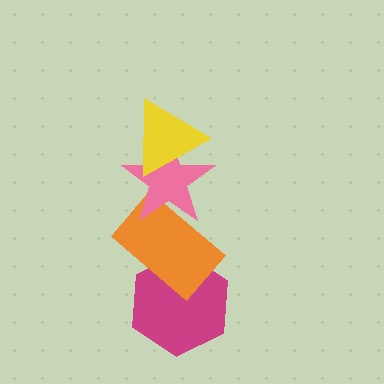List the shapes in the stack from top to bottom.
From top to bottom: the yellow triangle, the pink star, the orange rectangle, the magenta hexagon.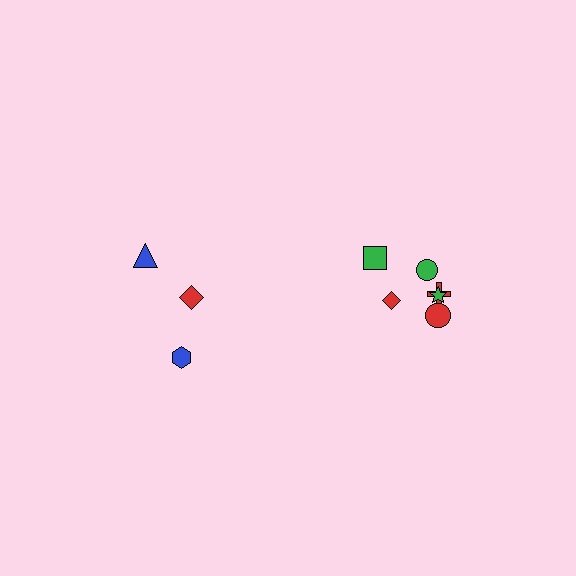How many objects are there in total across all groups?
There are 9 objects.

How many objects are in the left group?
There are 3 objects.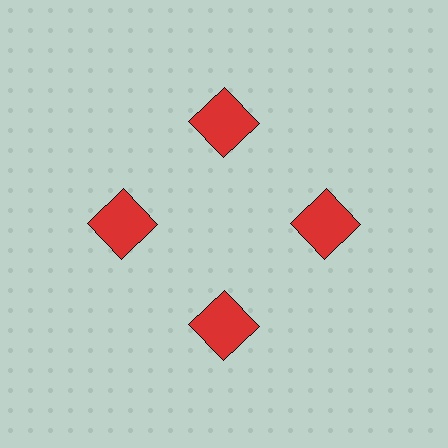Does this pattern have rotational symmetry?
Yes, this pattern has 4-fold rotational symmetry. It looks the same after rotating 90 degrees around the center.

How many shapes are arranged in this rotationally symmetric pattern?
There are 4 shapes, arranged in 4 groups of 1.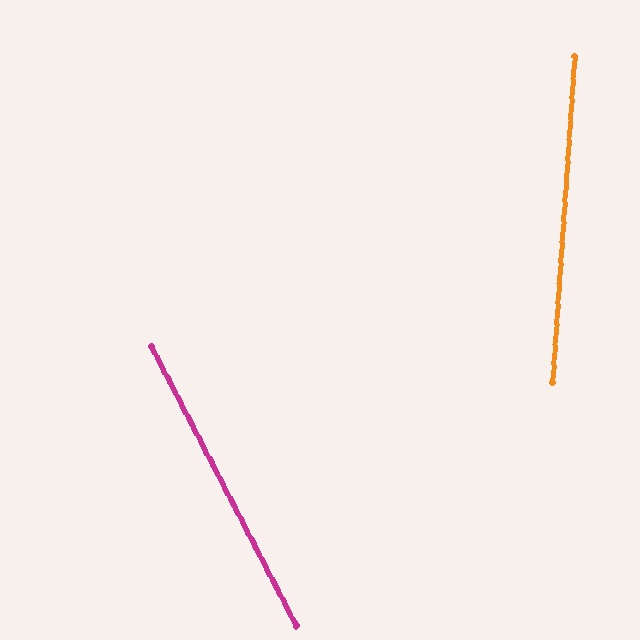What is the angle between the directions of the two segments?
Approximately 31 degrees.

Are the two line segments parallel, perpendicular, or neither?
Neither parallel nor perpendicular — they differ by about 31°.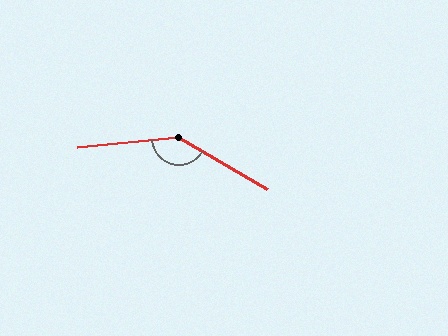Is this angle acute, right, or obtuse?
It is obtuse.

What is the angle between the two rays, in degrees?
Approximately 144 degrees.